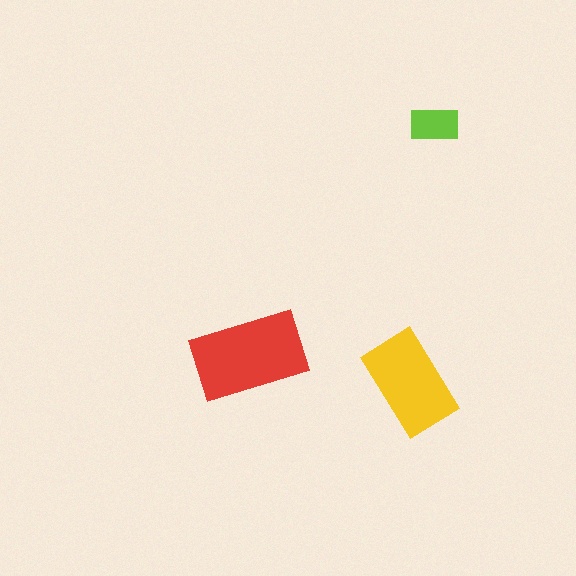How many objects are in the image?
There are 3 objects in the image.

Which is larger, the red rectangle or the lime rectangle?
The red one.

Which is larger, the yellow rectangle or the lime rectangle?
The yellow one.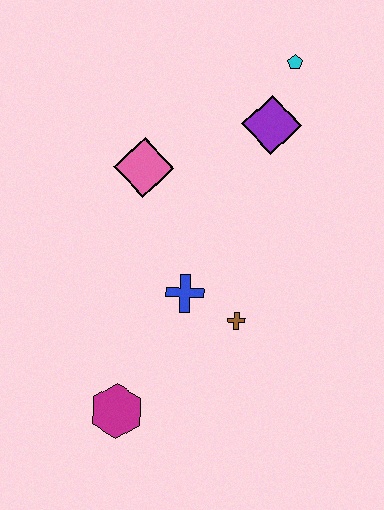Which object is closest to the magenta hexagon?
The blue cross is closest to the magenta hexagon.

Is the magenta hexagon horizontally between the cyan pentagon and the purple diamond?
No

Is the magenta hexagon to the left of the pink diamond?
Yes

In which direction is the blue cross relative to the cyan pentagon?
The blue cross is below the cyan pentagon.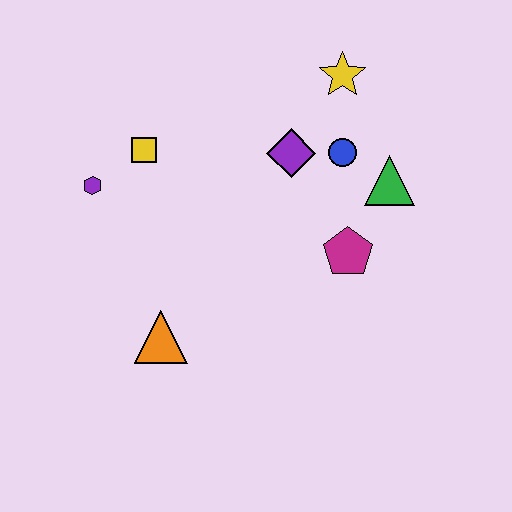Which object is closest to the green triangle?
The blue circle is closest to the green triangle.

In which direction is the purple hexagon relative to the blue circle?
The purple hexagon is to the left of the blue circle.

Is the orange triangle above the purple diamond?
No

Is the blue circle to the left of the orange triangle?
No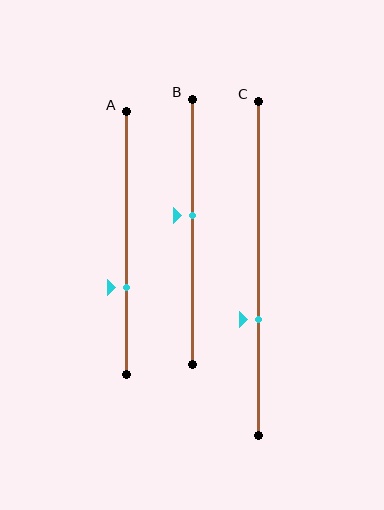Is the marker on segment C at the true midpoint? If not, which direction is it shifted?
No, the marker on segment C is shifted downward by about 15% of the segment length.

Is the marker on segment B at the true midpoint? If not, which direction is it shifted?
No, the marker on segment B is shifted upward by about 6% of the segment length.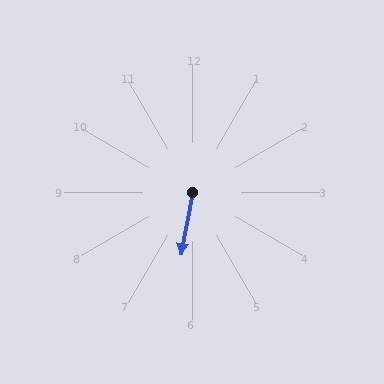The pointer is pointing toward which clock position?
Roughly 6 o'clock.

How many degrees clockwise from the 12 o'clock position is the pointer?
Approximately 191 degrees.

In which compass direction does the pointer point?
South.